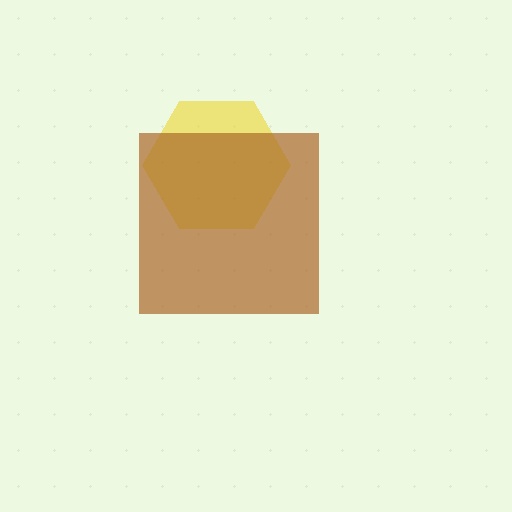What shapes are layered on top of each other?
The layered shapes are: a yellow hexagon, a brown square.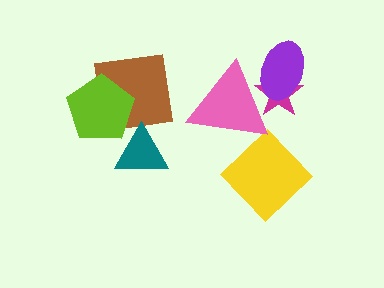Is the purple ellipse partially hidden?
Yes, it is partially covered by another shape.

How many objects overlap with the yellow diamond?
1 object overlaps with the yellow diamond.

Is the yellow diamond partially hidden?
Yes, it is partially covered by another shape.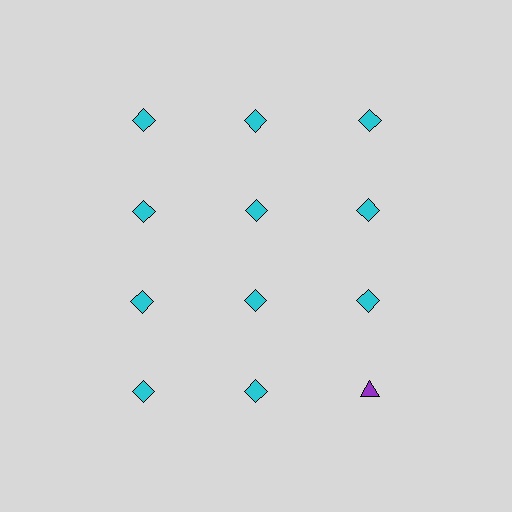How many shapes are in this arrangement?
There are 12 shapes arranged in a grid pattern.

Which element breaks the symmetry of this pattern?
The purple triangle in the fourth row, center column breaks the symmetry. All other shapes are cyan diamonds.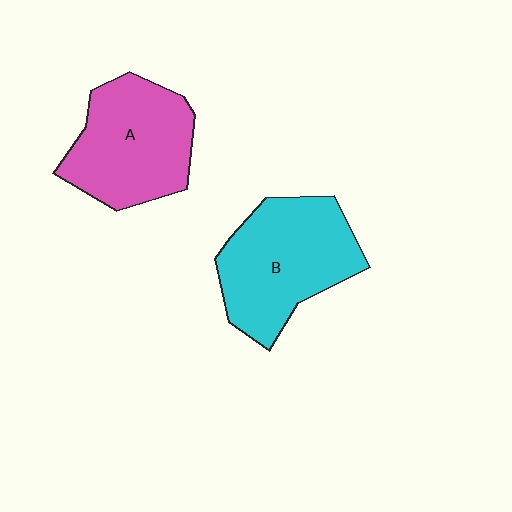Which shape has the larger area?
Shape B (cyan).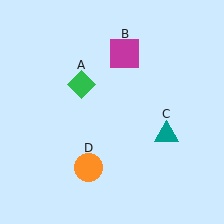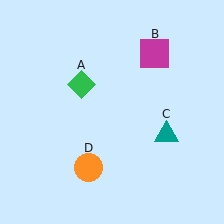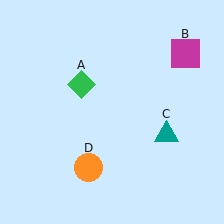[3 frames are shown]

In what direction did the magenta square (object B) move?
The magenta square (object B) moved right.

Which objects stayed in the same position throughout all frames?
Green diamond (object A) and teal triangle (object C) and orange circle (object D) remained stationary.